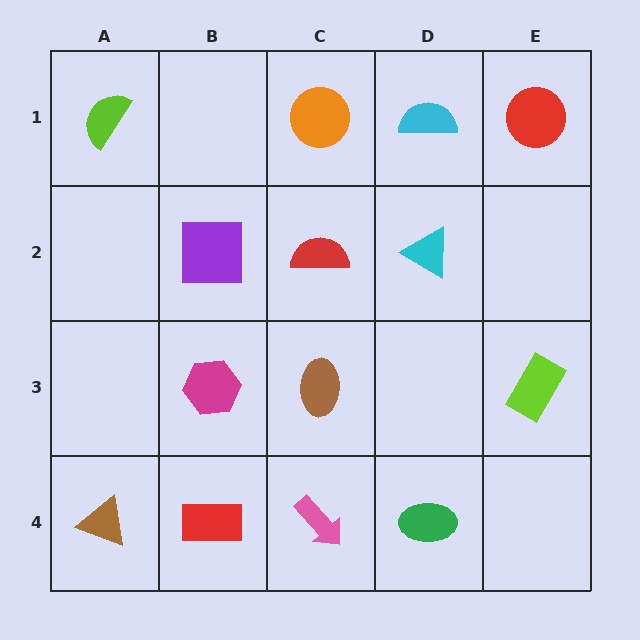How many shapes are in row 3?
3 shapes.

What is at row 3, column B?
A magenta hexagon.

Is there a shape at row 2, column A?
No, that cell is empty.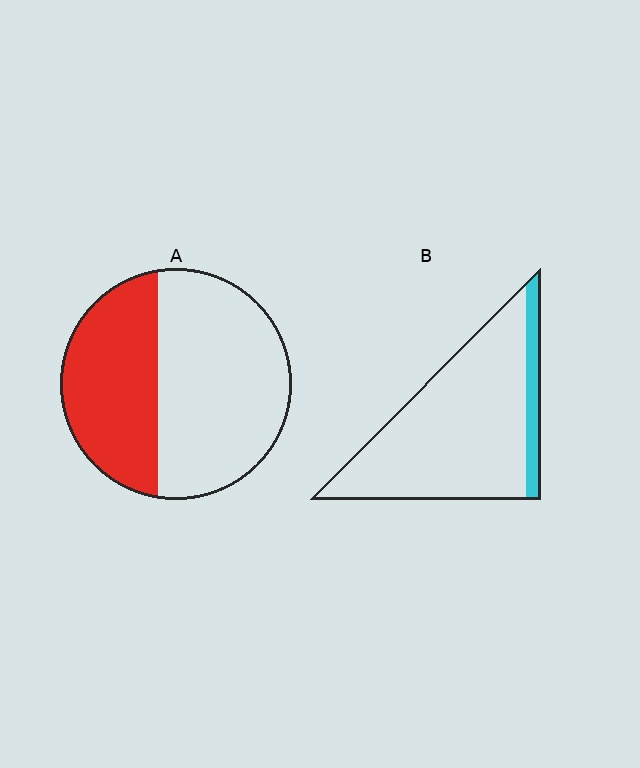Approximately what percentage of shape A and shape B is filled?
A is approximately 40% and B is approximately 15%.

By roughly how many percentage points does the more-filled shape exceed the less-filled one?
By roughly 30 percentage points (A over B).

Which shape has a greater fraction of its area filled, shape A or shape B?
Shape A.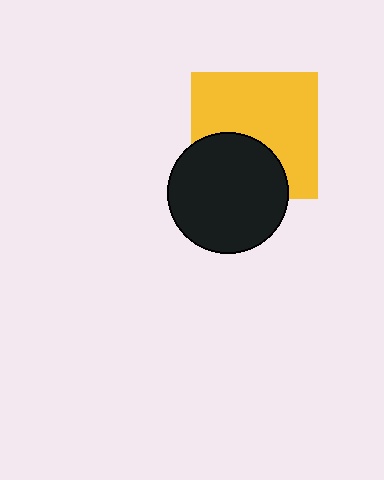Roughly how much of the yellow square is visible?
About half of it is visible (roughly 65%).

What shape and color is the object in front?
The object in front is a black circle.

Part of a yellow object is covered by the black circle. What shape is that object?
It is a square.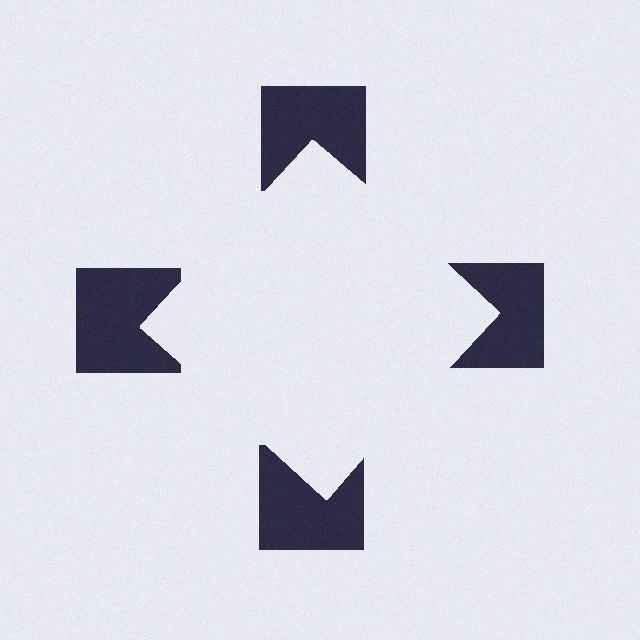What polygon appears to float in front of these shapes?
An illusory square — its edges are inferred from the aligned wedge cuts in the notched squares, not physically drawn.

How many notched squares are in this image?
There are 4 — one at each vertex of the illusory square.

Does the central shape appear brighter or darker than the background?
It typically appears slightly brighter than the background, even though no actual brightness change is drawn.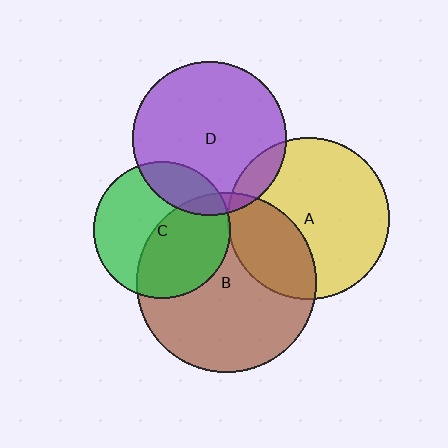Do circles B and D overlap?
Yes.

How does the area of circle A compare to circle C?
Approximately 1.4 times.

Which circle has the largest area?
Circle B (brown).